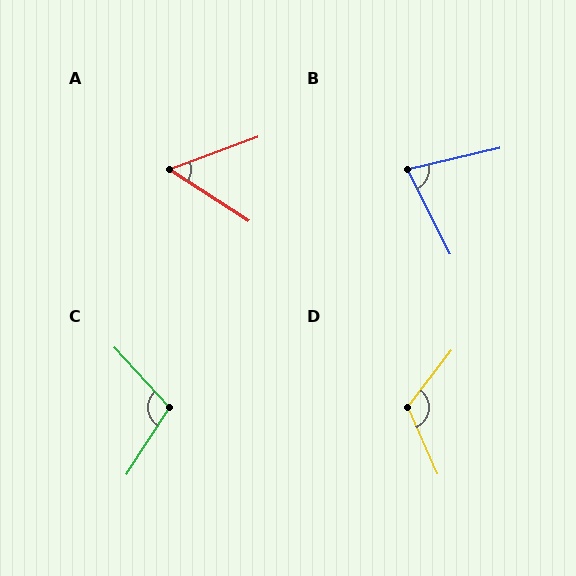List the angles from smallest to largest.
A (53°), B (77°), C (104°), D (118°).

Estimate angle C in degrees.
Approximately 104 degrees.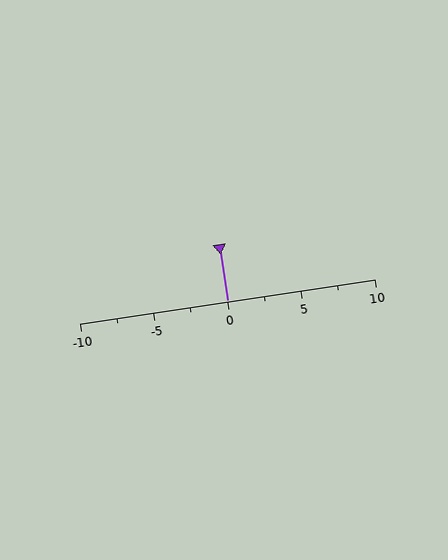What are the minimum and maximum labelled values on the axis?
The axis runs from -10 to 10.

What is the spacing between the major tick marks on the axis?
The major ticks are spaced 5 apart.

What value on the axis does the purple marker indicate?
The marker indicates approximately 0.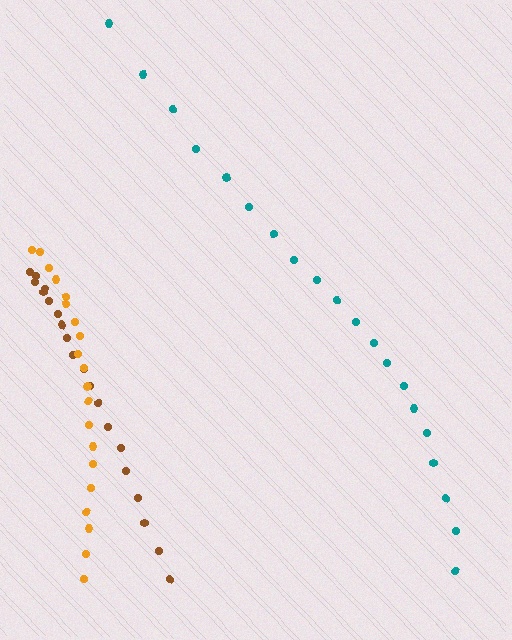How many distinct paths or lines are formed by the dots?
There are 3 distinct paths.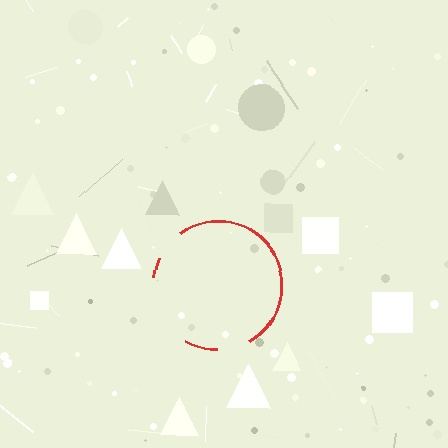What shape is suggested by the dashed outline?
The dashed outline suggests a circle.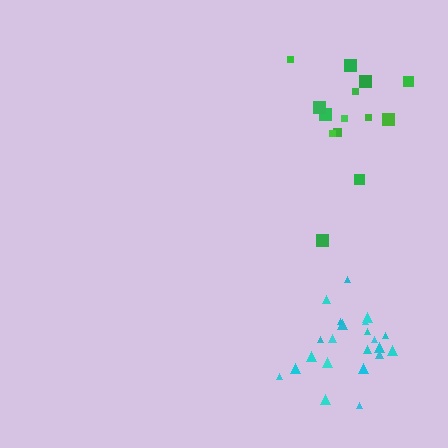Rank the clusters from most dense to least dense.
cyan, green.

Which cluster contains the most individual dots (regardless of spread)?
Cyan (22).